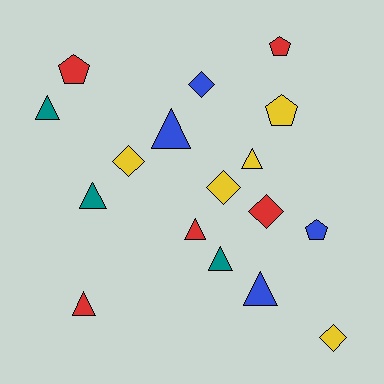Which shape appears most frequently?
Triangle, with 8 objects.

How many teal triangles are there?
There are 3 teal triangles.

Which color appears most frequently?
Red, with 5 objects.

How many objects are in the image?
There are 17 objects.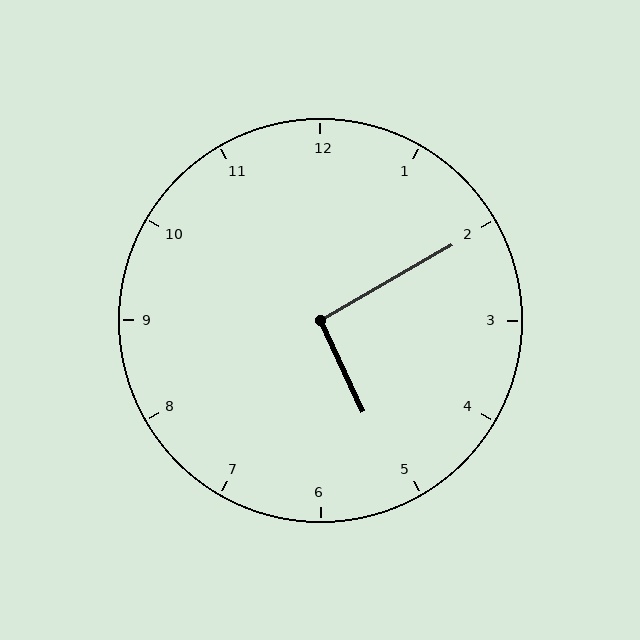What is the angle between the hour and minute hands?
Approximately 95 degrees.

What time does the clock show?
5:10.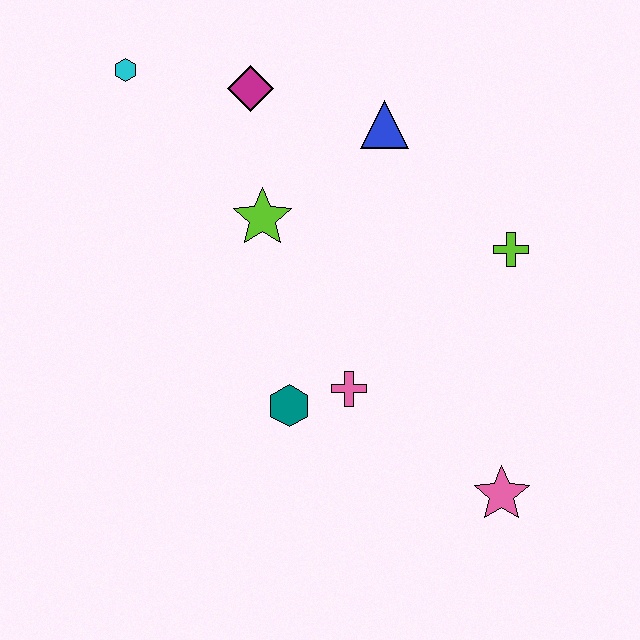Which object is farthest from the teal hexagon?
The cyan hexagon is farthest from the teal hexagon.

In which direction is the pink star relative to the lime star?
The pink star is below the lime star.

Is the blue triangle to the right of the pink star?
No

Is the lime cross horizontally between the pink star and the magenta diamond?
No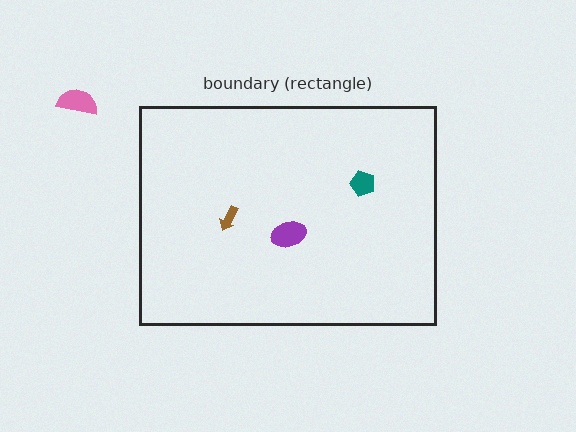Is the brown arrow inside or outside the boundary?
Inside.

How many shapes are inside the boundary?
3 inside, 1 outside.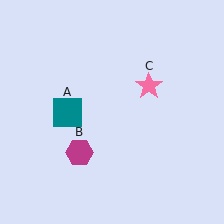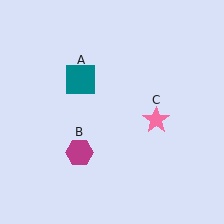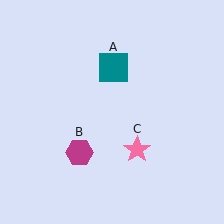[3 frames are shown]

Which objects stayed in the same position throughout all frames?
Magenta hexagon (object B) remained stationary.